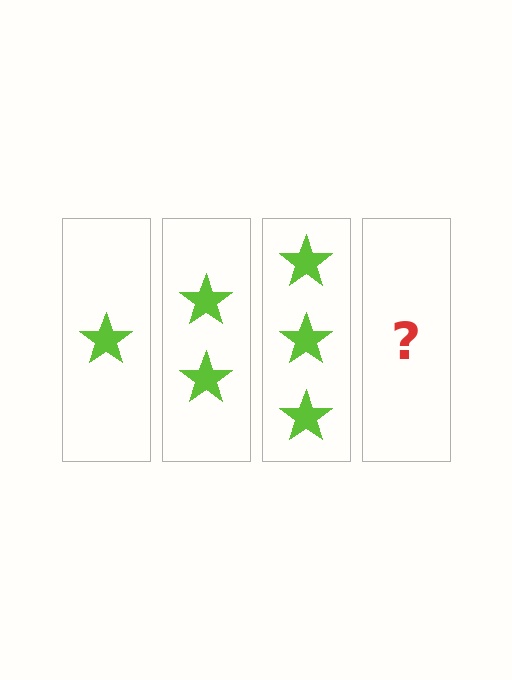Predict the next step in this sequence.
The next step is 4 stars.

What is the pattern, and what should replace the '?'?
The pattern is that each step adds one more star. The '?' should be 4 stars.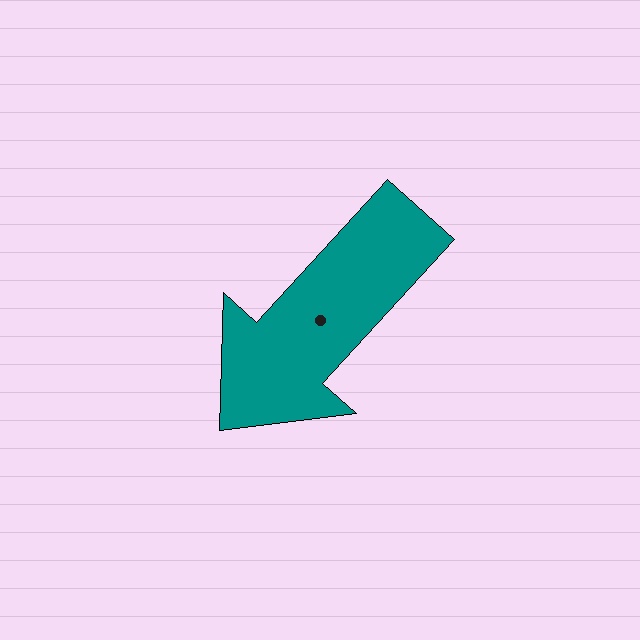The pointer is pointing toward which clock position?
Roughly 7 o'clock.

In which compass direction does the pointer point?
Southwest.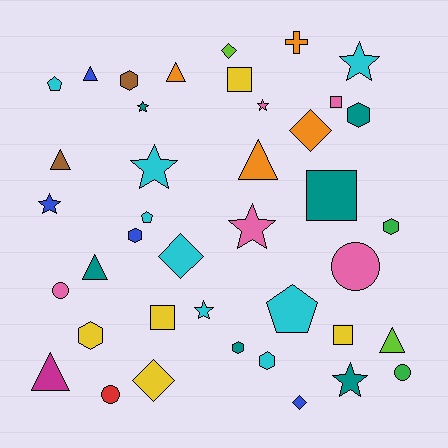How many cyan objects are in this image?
There are 8 cyan objects.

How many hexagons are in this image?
There are 7 hexagons.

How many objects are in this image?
There are 40 objects.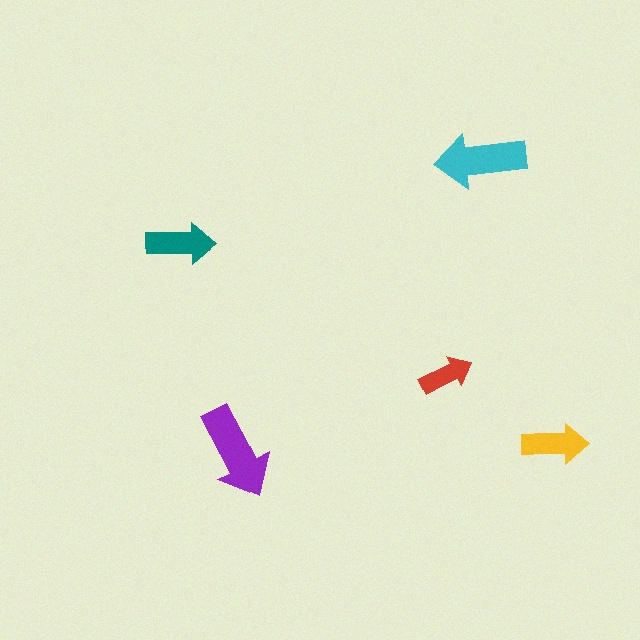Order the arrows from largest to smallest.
the purple one, the cyan one, the teal one, the yellow one, the red one.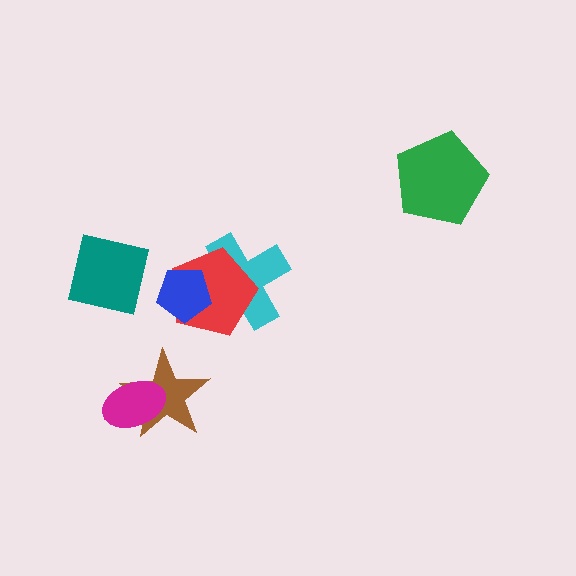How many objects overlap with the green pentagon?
0 objects overlap with the green pentagon.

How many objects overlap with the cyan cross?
2 objects overlap with the cyan cross.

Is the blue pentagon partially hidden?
No, no other shape covers it.